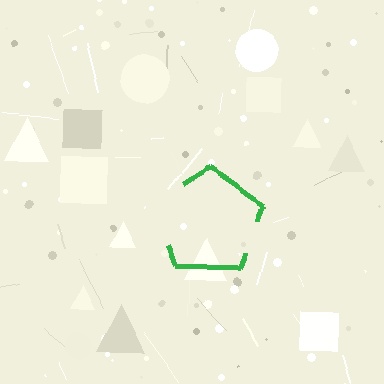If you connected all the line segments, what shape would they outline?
They would outline a pentagon.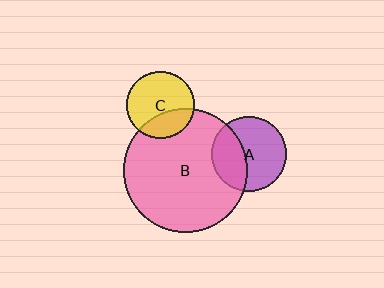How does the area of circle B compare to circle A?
Approximately 2.7 times.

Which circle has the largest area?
Circle B (pink).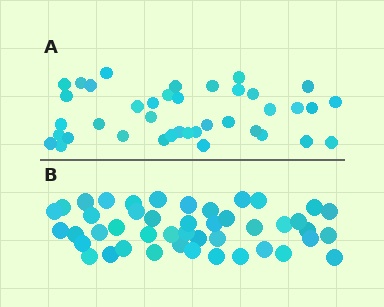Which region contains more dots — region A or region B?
Region B (the bottom region) has more dots.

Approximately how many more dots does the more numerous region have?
Region B has about 6 more dots than region A.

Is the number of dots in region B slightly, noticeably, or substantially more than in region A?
Region B has only slightly more — the two regions are fairly close. The ratio is roughly 1.2 to 1.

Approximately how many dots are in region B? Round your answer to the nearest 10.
About 40 dots. (The exact count is 45, which rounds to 40.)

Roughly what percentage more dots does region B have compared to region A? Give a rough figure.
About 15% more.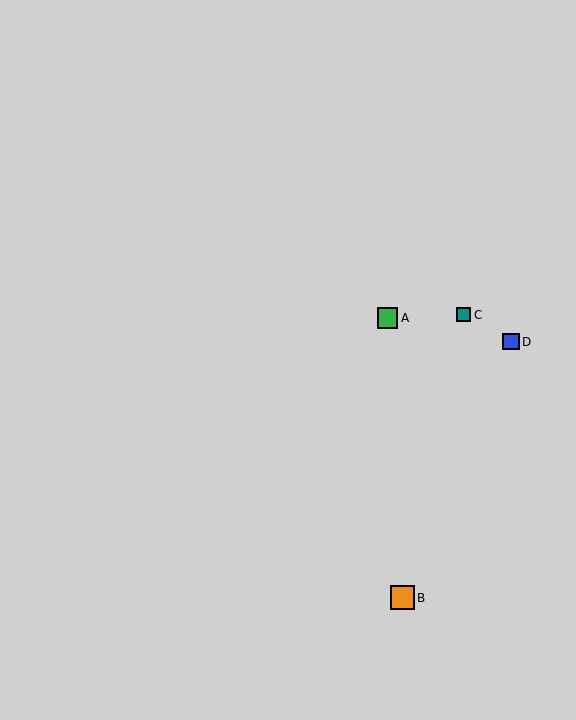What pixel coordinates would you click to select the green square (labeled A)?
Click at (388, 318) to select the green square A.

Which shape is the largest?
The orange square (labeled B) is the largest.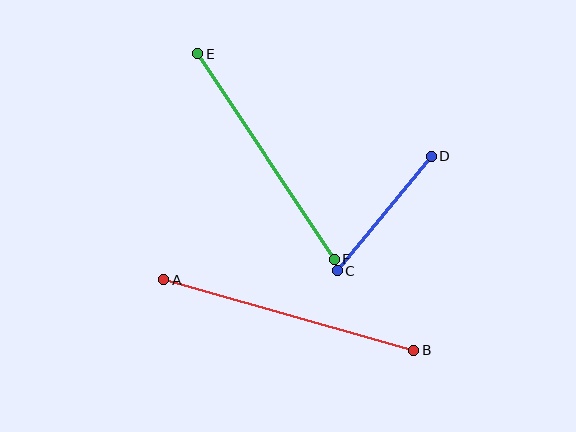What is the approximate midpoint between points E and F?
The midpoint is at approximately (266, 157) pixels.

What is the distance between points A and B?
The distance is approximately 260 pixels.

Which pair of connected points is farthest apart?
Points A and B are farthest apart.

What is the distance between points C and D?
The distance is approximately 149 pixels.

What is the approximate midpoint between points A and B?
The midpoint is at approximately (289, 315) pixels.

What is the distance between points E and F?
The distance is approximately 247 pixels.